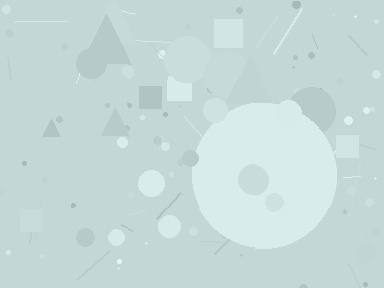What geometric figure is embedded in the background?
A circle is embedded in the background.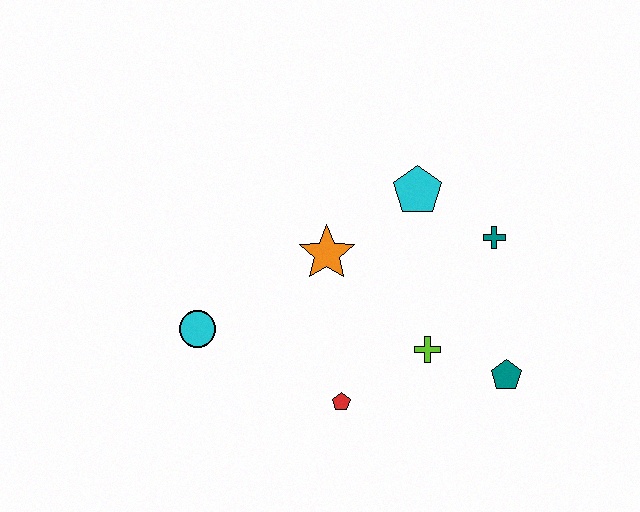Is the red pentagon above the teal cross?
No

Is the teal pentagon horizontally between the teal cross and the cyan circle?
No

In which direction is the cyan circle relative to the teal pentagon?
The cyan circle is to the left of the teal pentagon.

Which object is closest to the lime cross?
The teal pentagon is closest to the lime cross.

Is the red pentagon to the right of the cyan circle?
Yes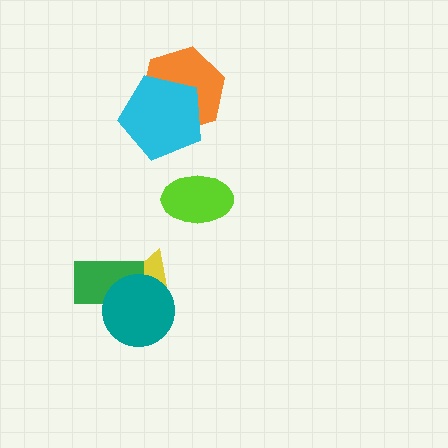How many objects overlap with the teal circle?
2 objects overlap with the teal circle.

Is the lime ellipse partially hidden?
No, no other shape covers it.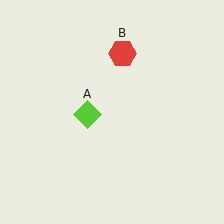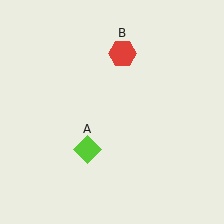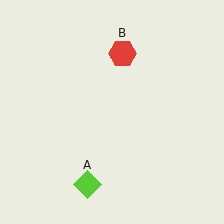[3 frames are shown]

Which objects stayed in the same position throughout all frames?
Red hexagon (object B) remained stationary.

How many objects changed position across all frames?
1 object changed position: lime diamond (object A).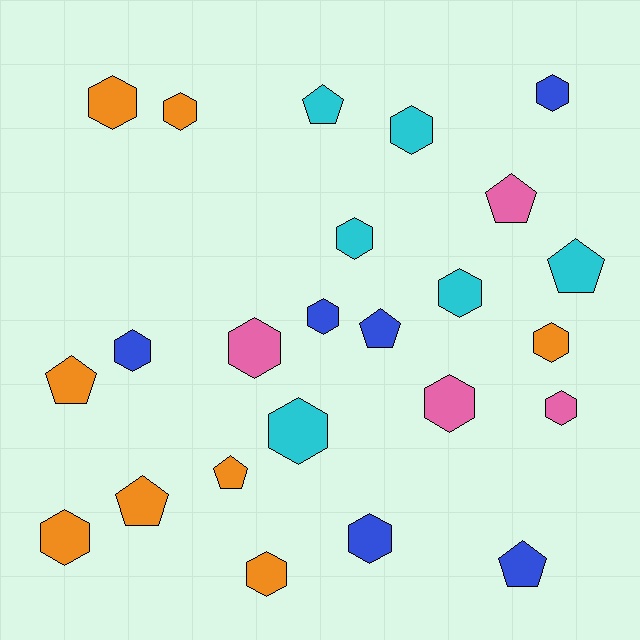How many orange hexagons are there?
There are 5 orange hexagons.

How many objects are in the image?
There are 24 objects.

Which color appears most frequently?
Orange, with 8 objects.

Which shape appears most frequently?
Hexagon, with 16 objects.